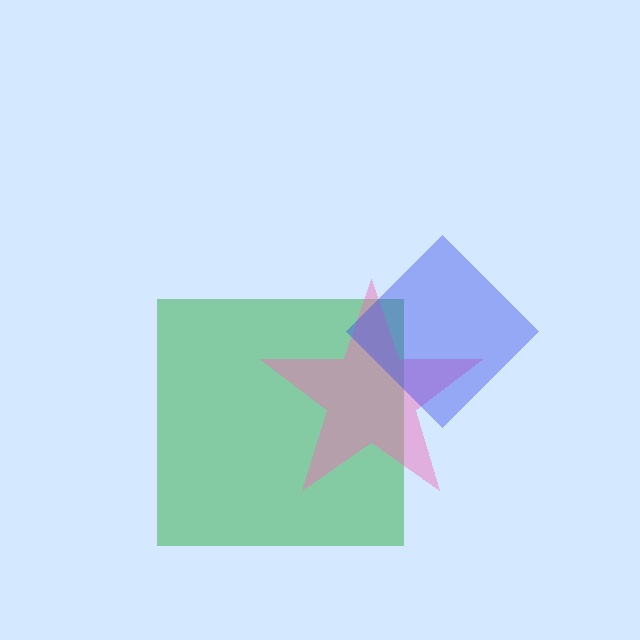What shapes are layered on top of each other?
The layered shapes are: a green square, a pink star, a blue diamond.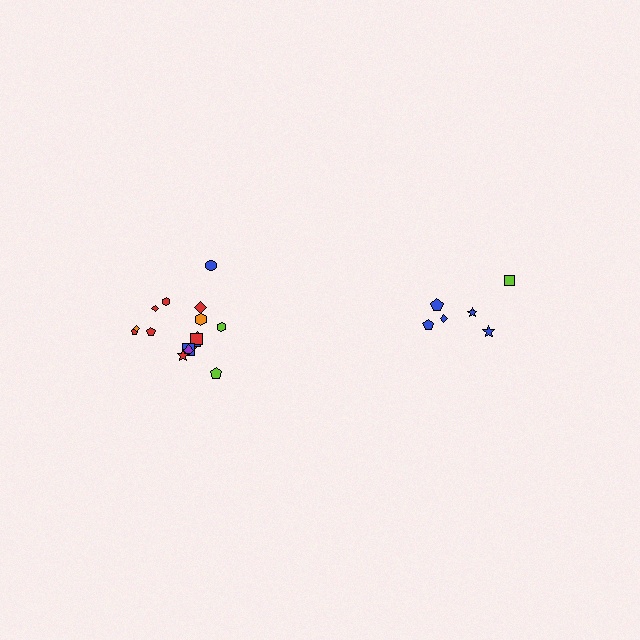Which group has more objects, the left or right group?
The left group.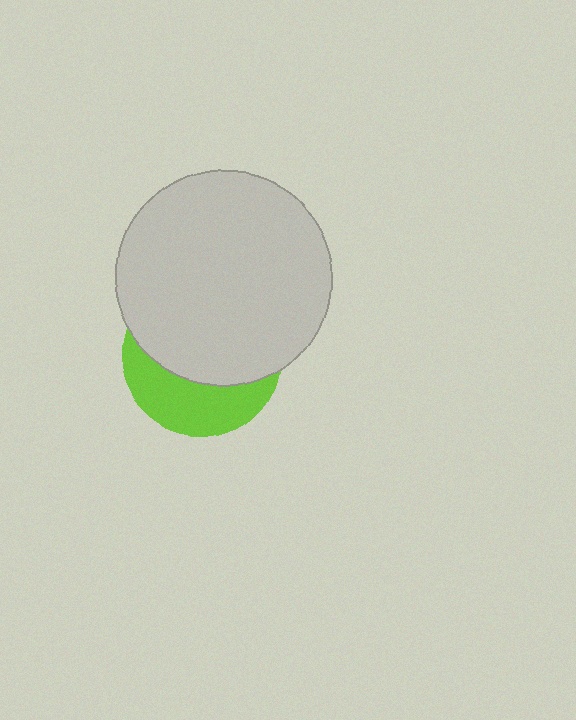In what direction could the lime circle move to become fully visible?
The lime circle could move down. That would shift it out from behind the light gray circle entirely.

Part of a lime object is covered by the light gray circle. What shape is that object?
It is a circle.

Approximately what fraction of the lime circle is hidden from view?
Roughly 63% of the lime circle is hidden behind the light gray circle.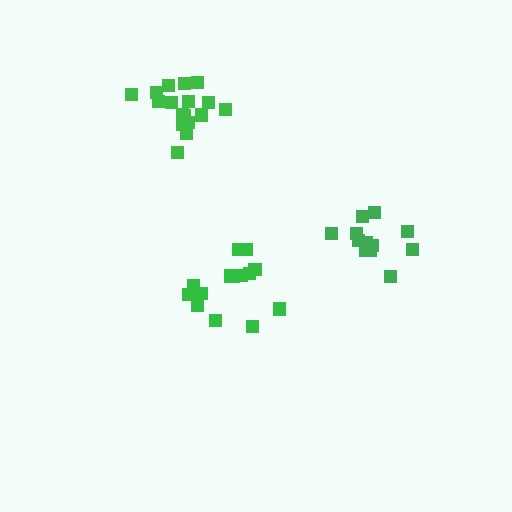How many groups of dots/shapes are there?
There are 3 groups.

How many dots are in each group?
Group 1: 17 dots, Group 2: 15 dots, Group 3: 12 dots (44 total).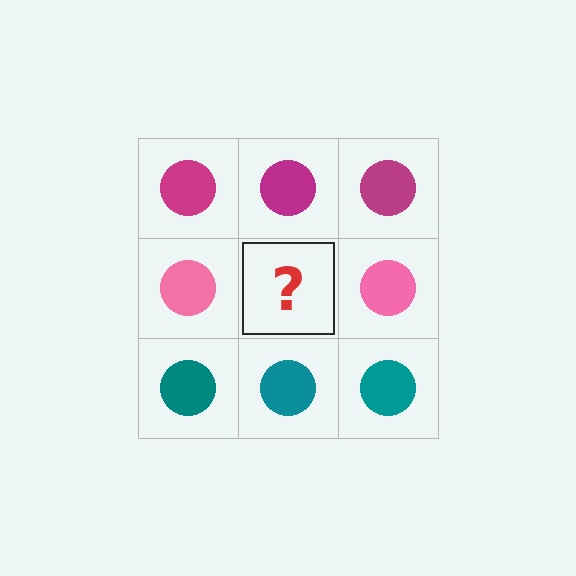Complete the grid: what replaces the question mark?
The question mark should be replaced with a pink circle.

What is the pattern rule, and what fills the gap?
The rule is that each row has a consistent color. The gap should be filled with a pink circle.